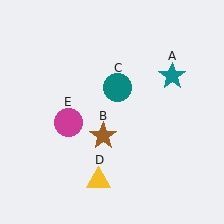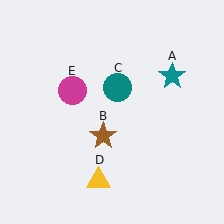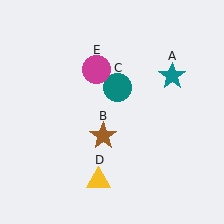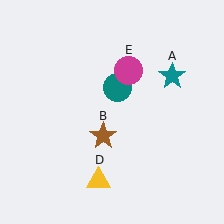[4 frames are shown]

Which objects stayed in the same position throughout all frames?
Teal star (object A) and brown star (object B) and teal circle (object C) and yellow triangle (object D) remained stationary.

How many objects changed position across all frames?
1 object changed position: magenta circle (object E).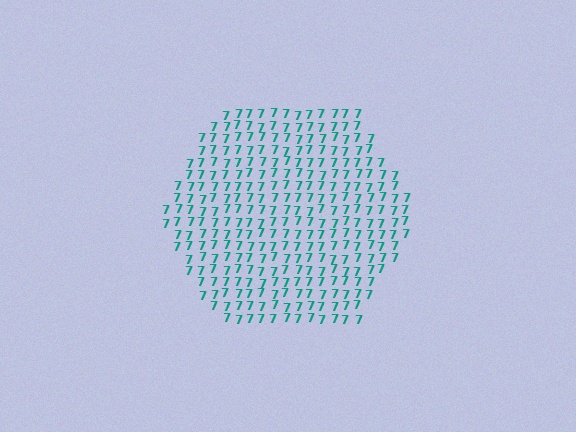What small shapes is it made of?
It is made of small digit 7's.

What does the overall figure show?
The overall figure shows a hexagon.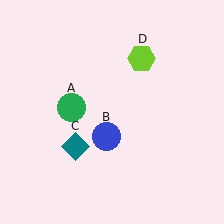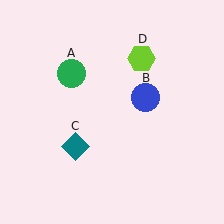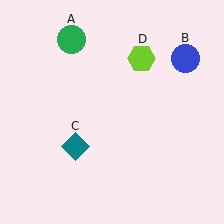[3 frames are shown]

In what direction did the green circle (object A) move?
The green circle (object A) moved up.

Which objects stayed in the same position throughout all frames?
Teal diamond (object C) and lime hexagon (object D) remained stationary.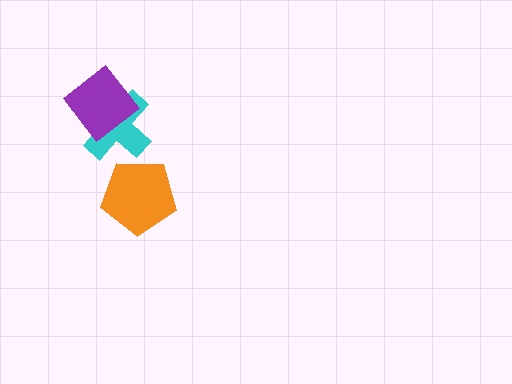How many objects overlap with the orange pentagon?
0 objects overlap with the orange pentagon.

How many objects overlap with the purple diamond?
1 object overlaps with the purple diamond.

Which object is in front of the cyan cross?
The purple diamond is in front of the cyan cross.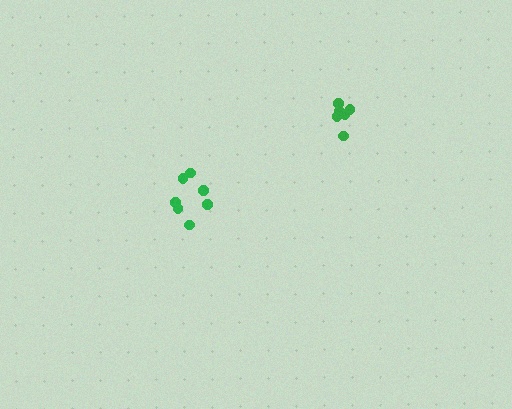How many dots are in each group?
Group 1: 7 dots, Group 2: 6 dots (13 total).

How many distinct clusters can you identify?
There are 2 distinct clusters.